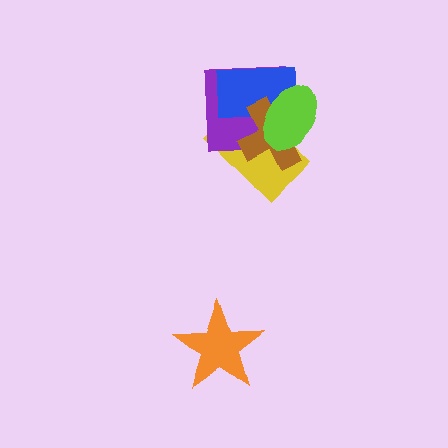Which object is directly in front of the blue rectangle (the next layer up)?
The brown cross is directly in front of the blue rectangle.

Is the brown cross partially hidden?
Yes, it is partially covered by another shape.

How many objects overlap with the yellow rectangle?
4 objects overlap with the yellow rectangle.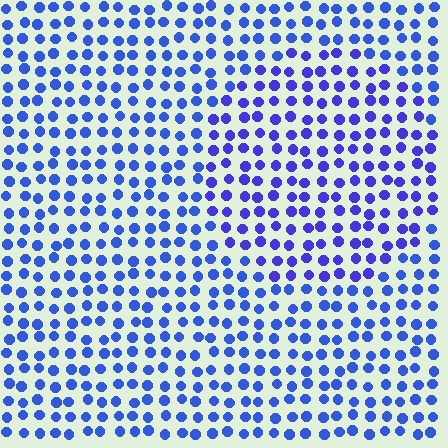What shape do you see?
I see a circle.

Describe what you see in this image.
The image is filled with small blue elements in a uniform arrangement. A circle-shaped region is visible where the elements are tinted to a slightly different hue, forming a subtle color boundary.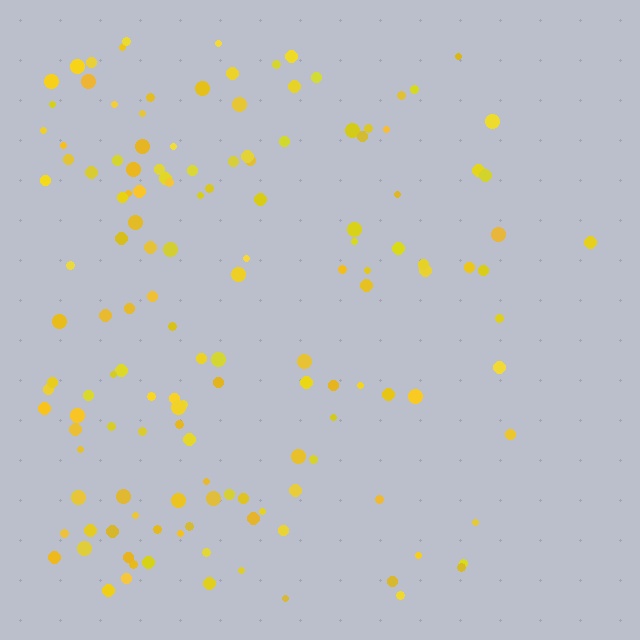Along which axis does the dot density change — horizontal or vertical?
Horizontal.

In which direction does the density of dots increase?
From right to left, with the left side densest.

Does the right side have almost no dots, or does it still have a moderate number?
Still a moderate number, just noticeably fewer than the left.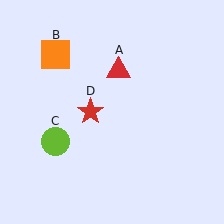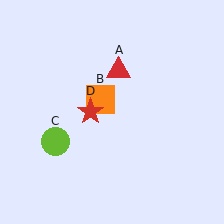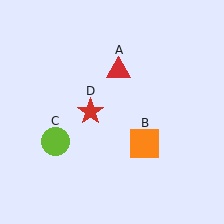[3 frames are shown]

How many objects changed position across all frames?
1 object changed position: orange square (object B).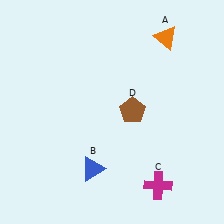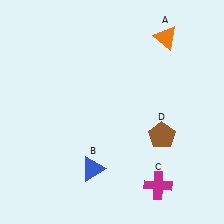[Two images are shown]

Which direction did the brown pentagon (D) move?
The brown pentagon (D) moved right.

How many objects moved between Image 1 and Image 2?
1 object moved between the two images.